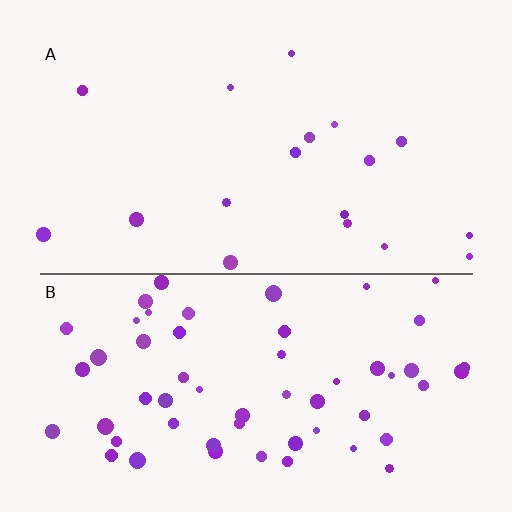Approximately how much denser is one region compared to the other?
Approximately 3.3× — region B over region A.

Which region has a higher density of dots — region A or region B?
B (the bottom).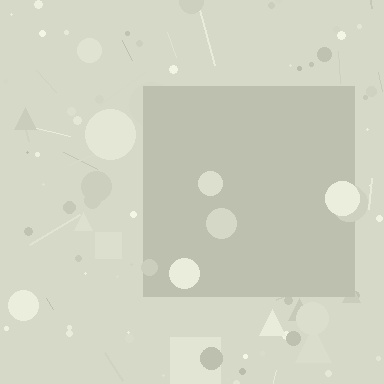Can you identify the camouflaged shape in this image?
The camouflaged shape is a square.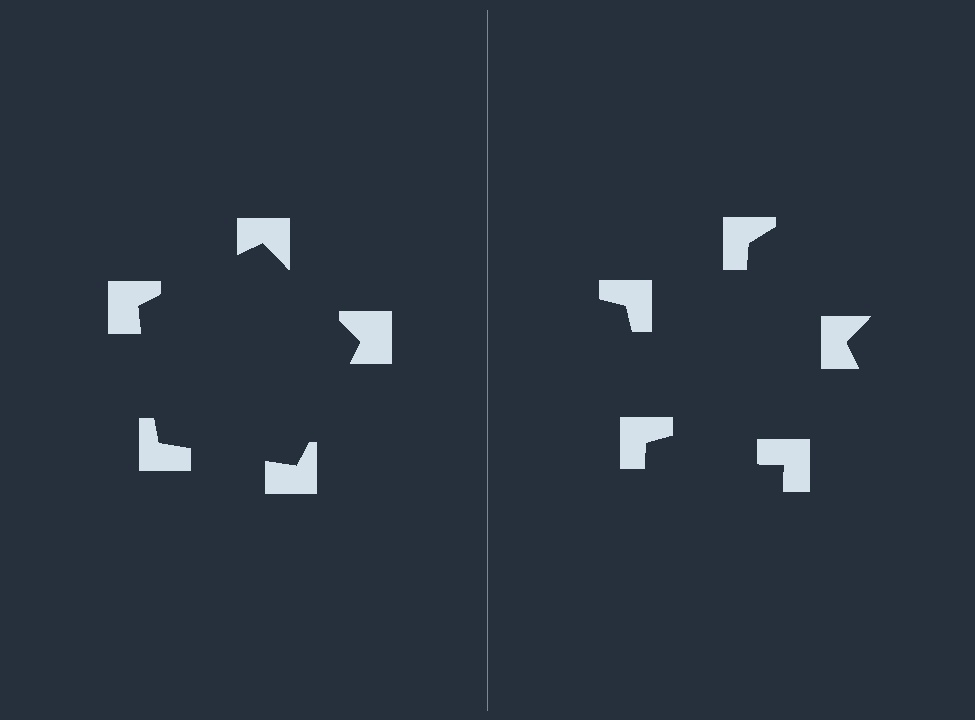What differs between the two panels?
The notched squares are positioned identically on both sides; only the wedge orientations differ. On the left they align to a pentagon; on the right they are misaligned.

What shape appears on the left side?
An illusory pentagon.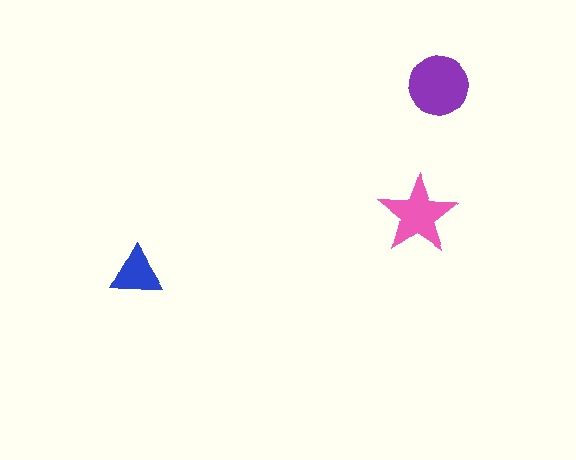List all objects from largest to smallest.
The purple circle, the pink star, the blue triangle.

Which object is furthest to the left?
The blue triangle is leftmost.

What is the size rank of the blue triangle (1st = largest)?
3rd.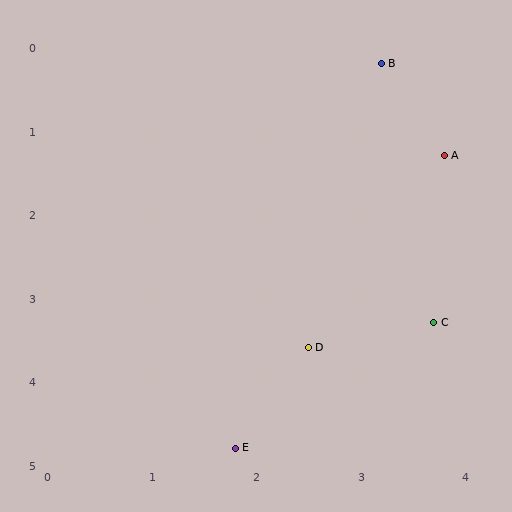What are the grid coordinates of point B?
Point B is at approximately (3.2, 0.2).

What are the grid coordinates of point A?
Point A is at approximately (3.8, 1.3).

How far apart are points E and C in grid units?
Points E and C are about 2.4 grid units apart.